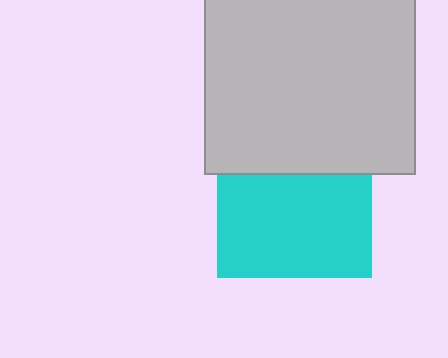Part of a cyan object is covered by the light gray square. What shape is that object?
It is a square.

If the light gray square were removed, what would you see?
You would see the complete cyan square.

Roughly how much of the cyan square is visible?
Most of it is visible (roughly 66%).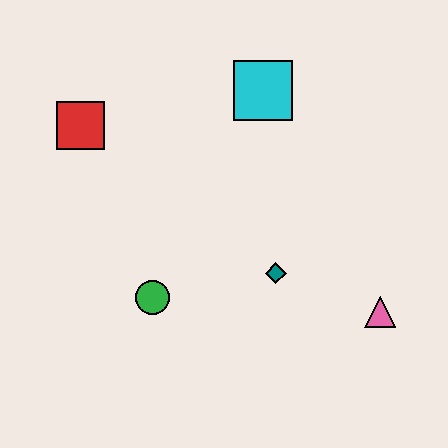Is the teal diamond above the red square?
No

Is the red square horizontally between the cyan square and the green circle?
No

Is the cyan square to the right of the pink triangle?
No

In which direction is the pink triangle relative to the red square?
The pink triangle is to the right of the red square.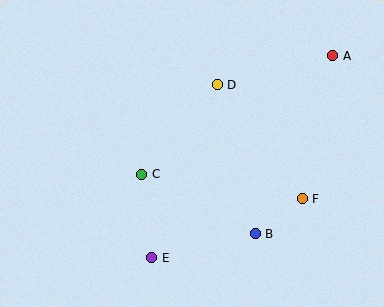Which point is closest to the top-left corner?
Point C is closest to the top-left corner.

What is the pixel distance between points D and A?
The distance between D and A is 119 pixels.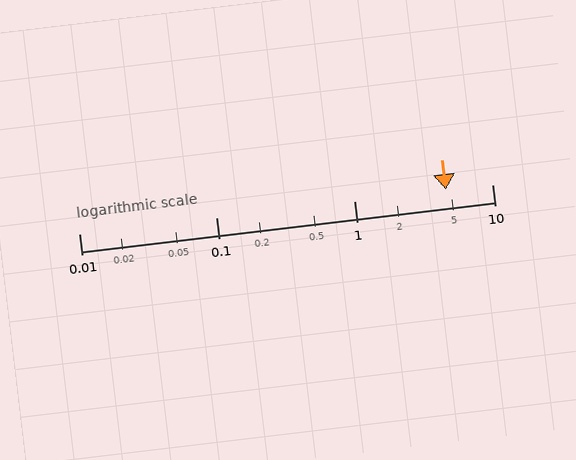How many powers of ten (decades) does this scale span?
The scale spans 3 decades, from 0.01 to 10.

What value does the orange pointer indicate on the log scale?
The pointer indicates approximately 4.6.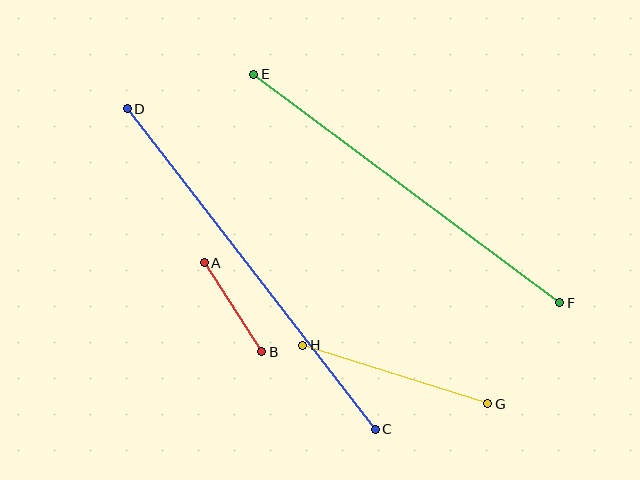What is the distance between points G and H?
The distance is approximately 194 pixels.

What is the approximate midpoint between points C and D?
The midpoint is at approximately (251, 269) pixels.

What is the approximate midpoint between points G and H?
The midpoint is at approximately (395, 374) pixels.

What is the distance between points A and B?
The distance is approximately 106 pixels.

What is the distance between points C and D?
The distance is approximately 405 pixels.